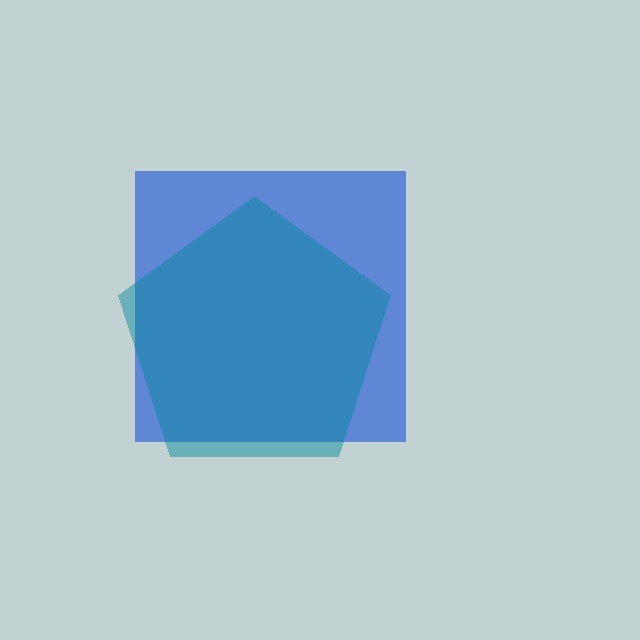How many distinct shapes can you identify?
There are 2 distinct shapes: a blue square, a teal pentagon.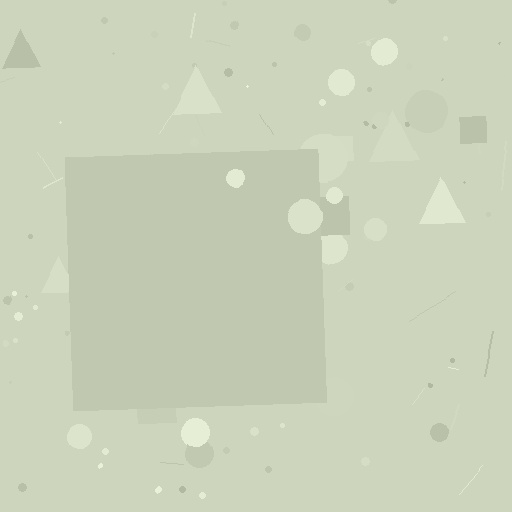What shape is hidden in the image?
A square is hidden in the image.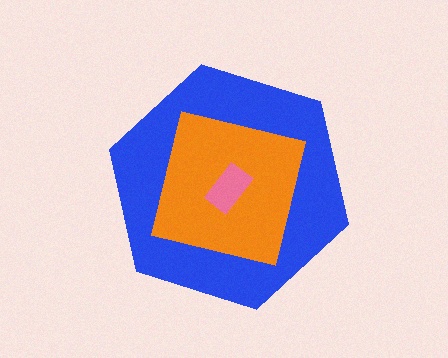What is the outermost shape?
The blue hexagon.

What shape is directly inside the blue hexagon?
The orange square.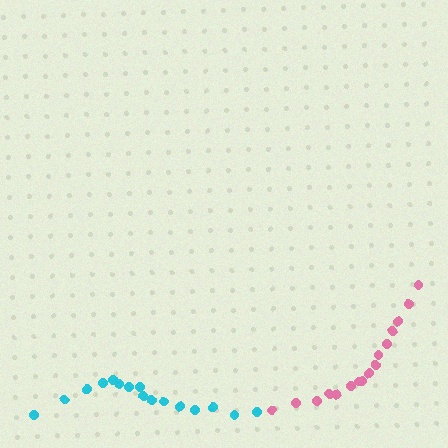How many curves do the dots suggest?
There are 2 distinct paths.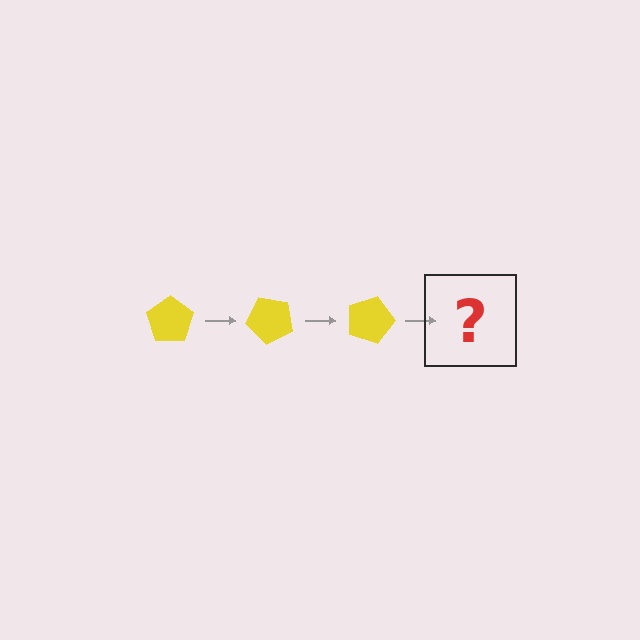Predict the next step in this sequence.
The next step is a yellow pentagon rotated 135 degrees.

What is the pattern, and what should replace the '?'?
The pattern is that the pentagon rotates 45 degrees each step. The '?' should be a yellow pentagon rotated 135 degrees.